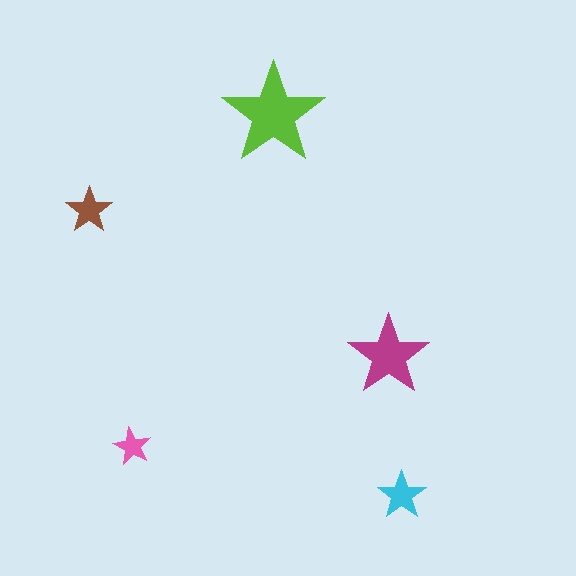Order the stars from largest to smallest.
the lime one, the magenta one, the cyan one, the brown one, the pink one.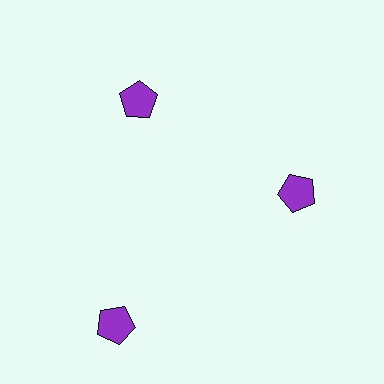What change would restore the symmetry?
The symmetry would be restored by moving it inward, back onto the ring so that all 3 pentagons sit at equal angles and equal distance from the center.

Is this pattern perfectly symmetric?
No. The 3 purple pentagons are arranged in a ring, but one element near the 7 o'clock position is pushed outward from the center, breaking the 3-fold rotational symmetry.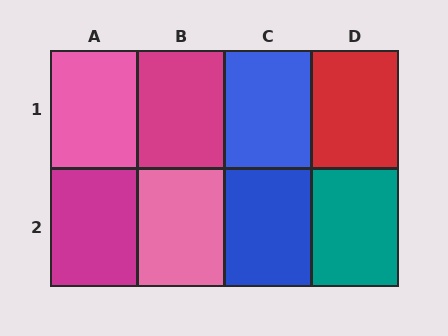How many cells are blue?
2 cells are blue.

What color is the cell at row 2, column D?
Teal.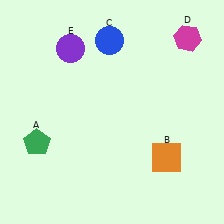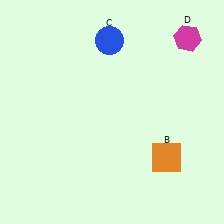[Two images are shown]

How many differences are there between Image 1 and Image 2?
There are 2 differences between the two images.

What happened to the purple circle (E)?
The purple circle (E) was removed in Image 2. It was in the top-left area of Image 1.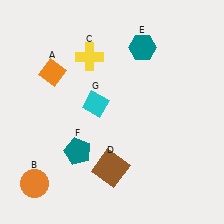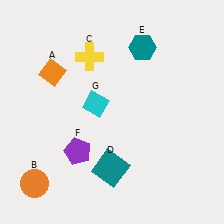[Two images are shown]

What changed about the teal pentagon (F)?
In Image 1, F is teal. In Image 2, it changed to purple.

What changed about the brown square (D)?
In Image 1, D is brown. In Image 2, it changed to teal.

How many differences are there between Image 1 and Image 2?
There are 2 differences between the two images.